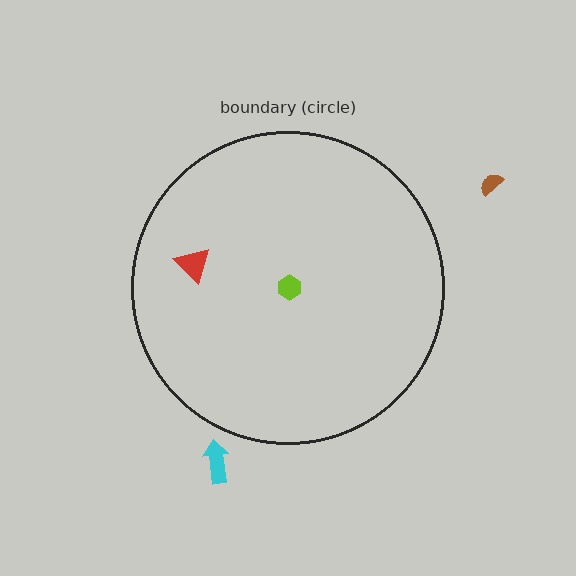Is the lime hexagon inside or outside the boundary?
Inside.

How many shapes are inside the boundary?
2 inside, 2 outside.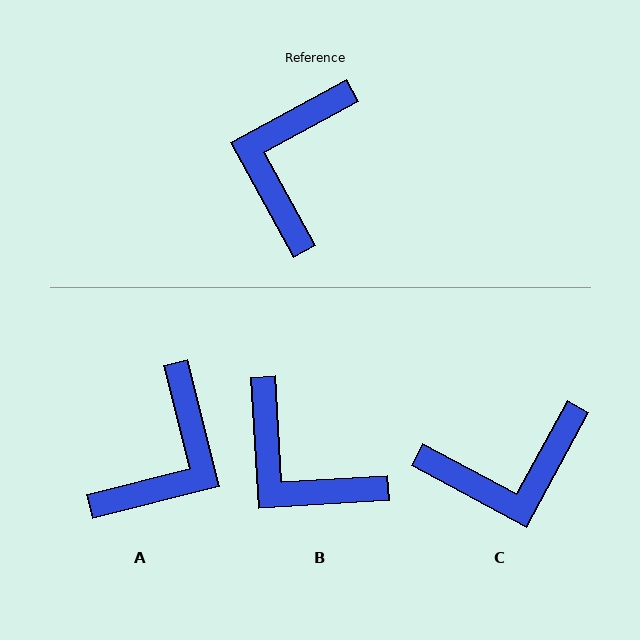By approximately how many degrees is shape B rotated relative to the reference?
Approximately 65 degrees counter-clockwise.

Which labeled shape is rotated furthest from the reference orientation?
A, about 165 degrees away.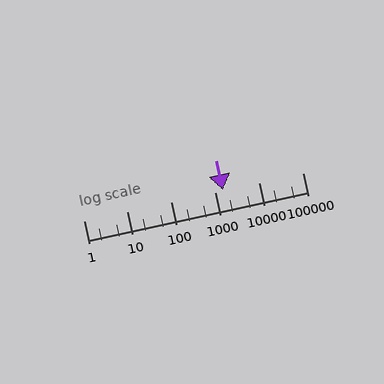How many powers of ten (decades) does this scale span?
The scale spans 5 decades, from 1 to 100000.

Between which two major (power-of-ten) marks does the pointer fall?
The pointer is between 1000 and 10000.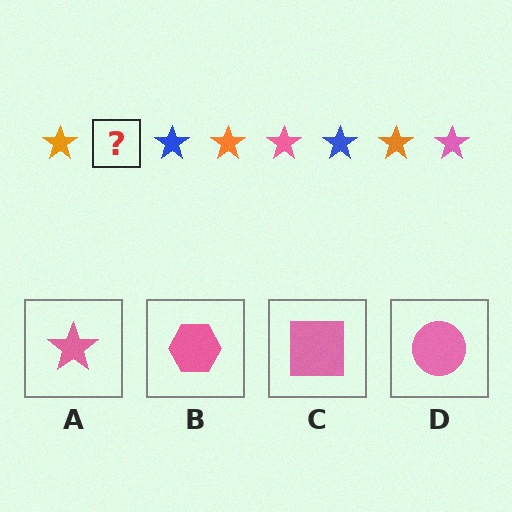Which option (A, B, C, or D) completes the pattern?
A.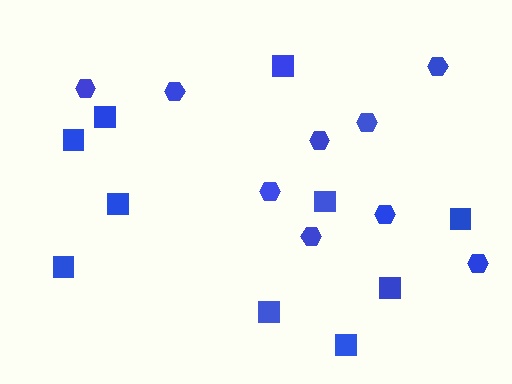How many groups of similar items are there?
There are 2 groups: one group of hexagons (9) and one group of squares (10).